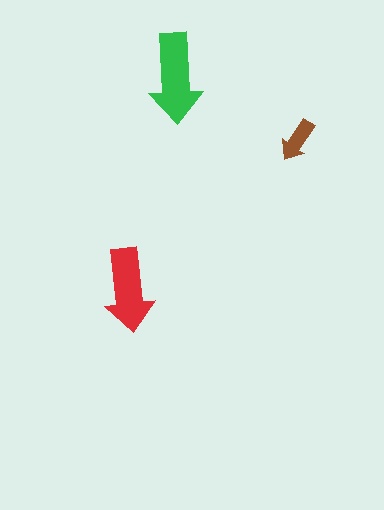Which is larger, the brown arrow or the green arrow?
The green one.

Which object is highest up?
The green arrow is topmost.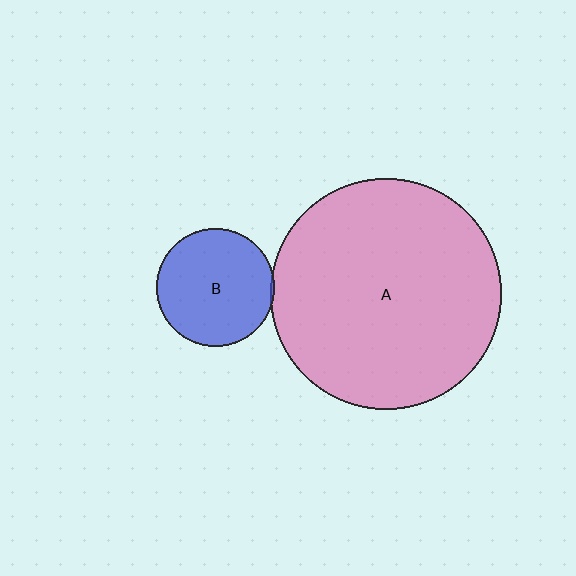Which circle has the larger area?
Circle A (pink).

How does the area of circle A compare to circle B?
Approximately 3.8 times.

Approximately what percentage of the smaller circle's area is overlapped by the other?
Approximately 5%.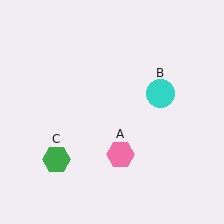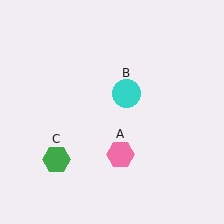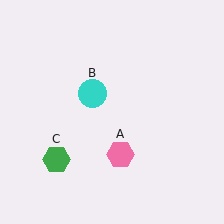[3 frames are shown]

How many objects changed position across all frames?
1 object changed position: cyan circle (object B).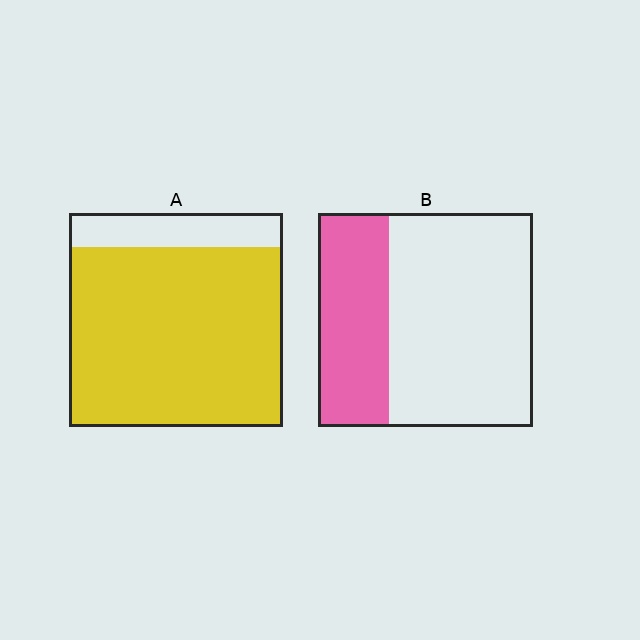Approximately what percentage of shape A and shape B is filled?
A is approximately 85% and B is approximately 35%.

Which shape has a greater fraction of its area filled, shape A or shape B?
Shape A.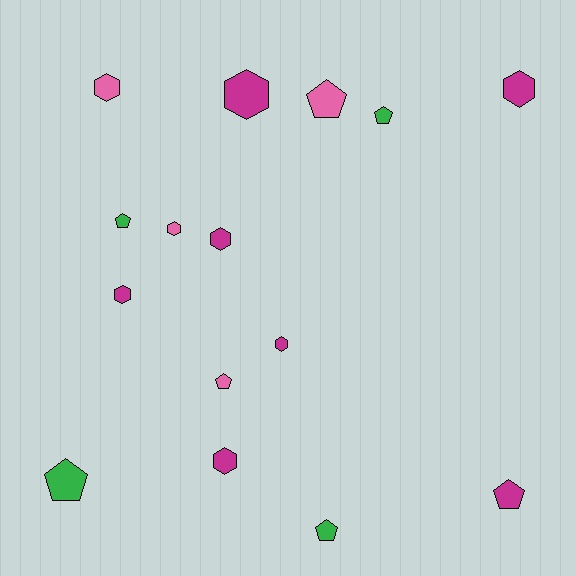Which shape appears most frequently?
Hexagon, with 8 objects.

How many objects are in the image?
There are 15 objects.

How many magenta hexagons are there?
There are 6 magenta hexagons.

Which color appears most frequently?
Magenta, with 7 objects.